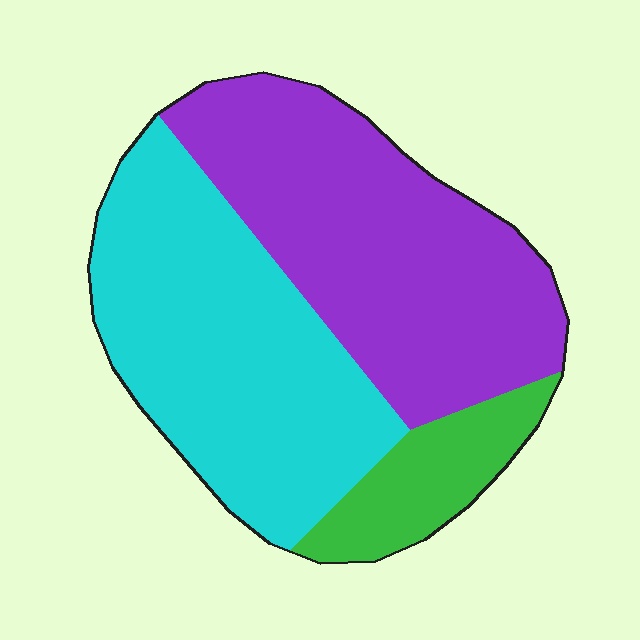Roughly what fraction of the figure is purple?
Purple covers 44% of the figure.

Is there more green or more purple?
Purple.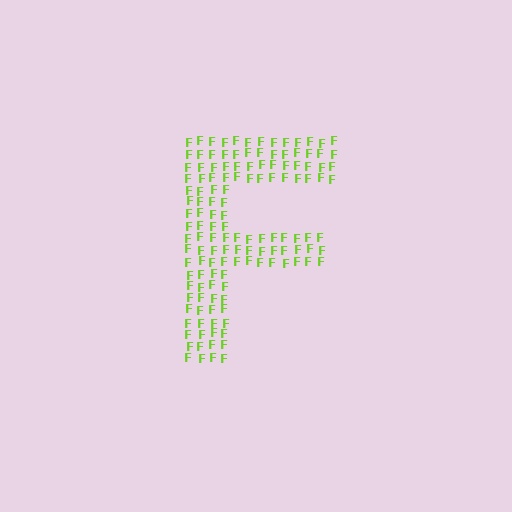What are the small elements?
The small elements are letter F's.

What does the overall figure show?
The overall figure shows the letter F.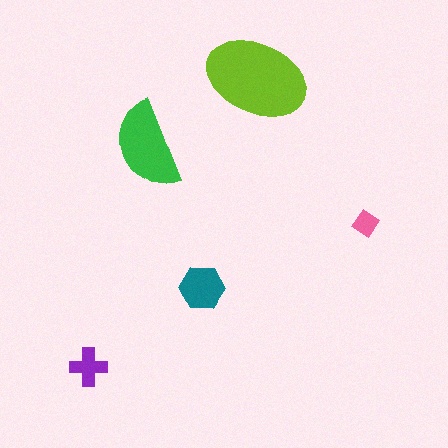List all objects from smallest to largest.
The pink diamond, the purple cross, the teal hexagon, the green semicircle, the lime ellipse.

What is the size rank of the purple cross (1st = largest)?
4th.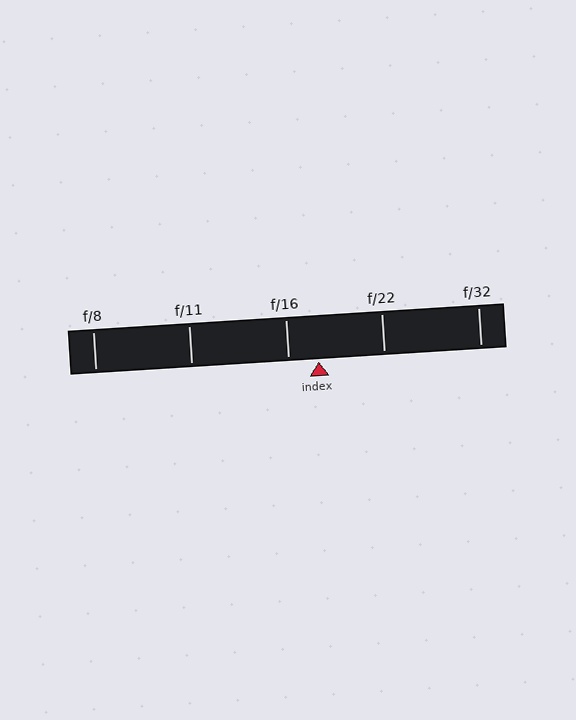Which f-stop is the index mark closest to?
The index mark is closest to f/16.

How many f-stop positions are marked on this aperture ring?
There are 5 f-stop positions marked.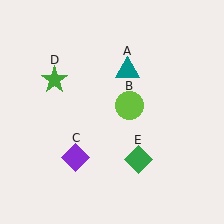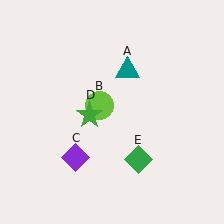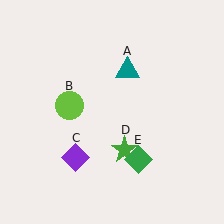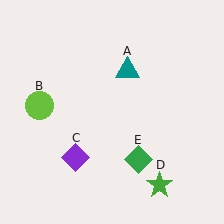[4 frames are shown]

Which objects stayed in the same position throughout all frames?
Teal triangle (object A) and purple diamond (object C) and green diamond (object E) remained stationary.